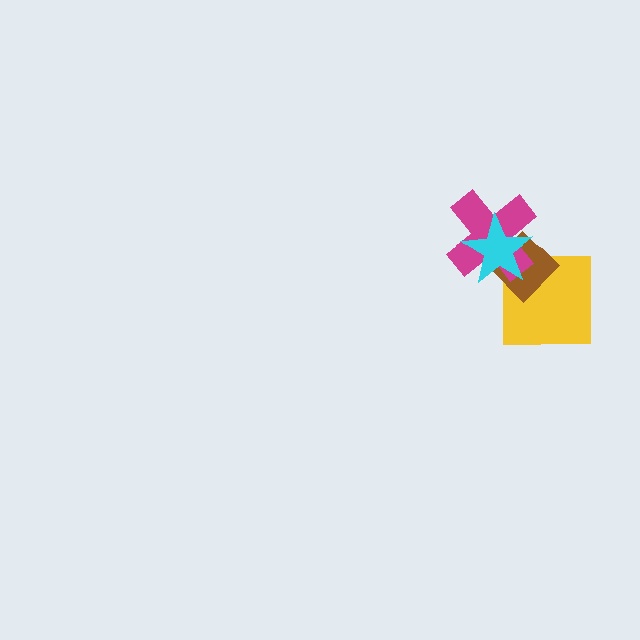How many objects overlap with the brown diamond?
3 objects overlap with the brown diamond.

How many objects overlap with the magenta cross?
2 objects overlap with the magenta cross.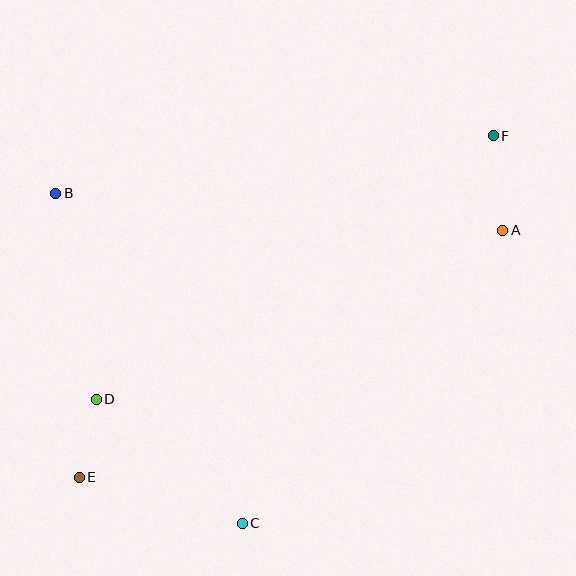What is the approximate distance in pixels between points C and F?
The distance between C and F is approximately 461 pixels.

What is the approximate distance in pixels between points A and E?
The distance between A and E is approximately 490 pixels.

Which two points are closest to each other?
Points D and E are closest to each other.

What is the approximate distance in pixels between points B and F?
The distance between B and F is approximately 441 pixels.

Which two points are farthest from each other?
Points E and F are farthest from each other.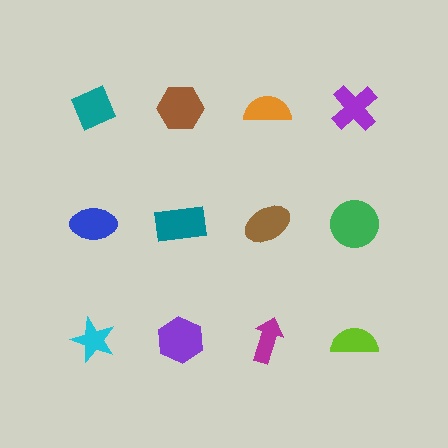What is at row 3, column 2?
A purple hexagon.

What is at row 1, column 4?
A purple cross.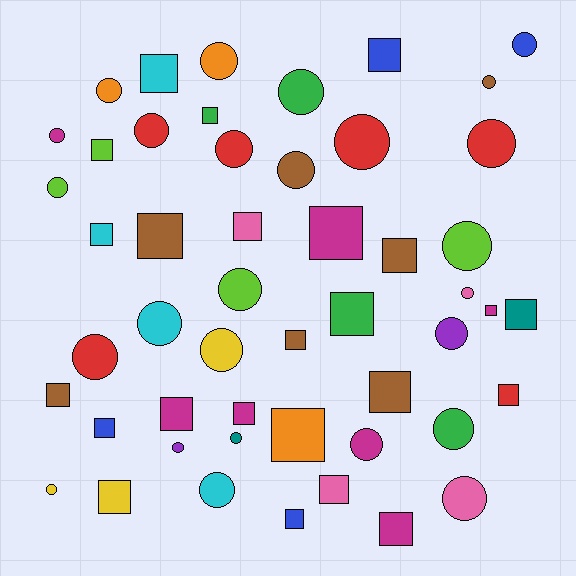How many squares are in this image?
There are 24 squares.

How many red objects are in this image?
There are 6 red objects.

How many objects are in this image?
There are 50 objects.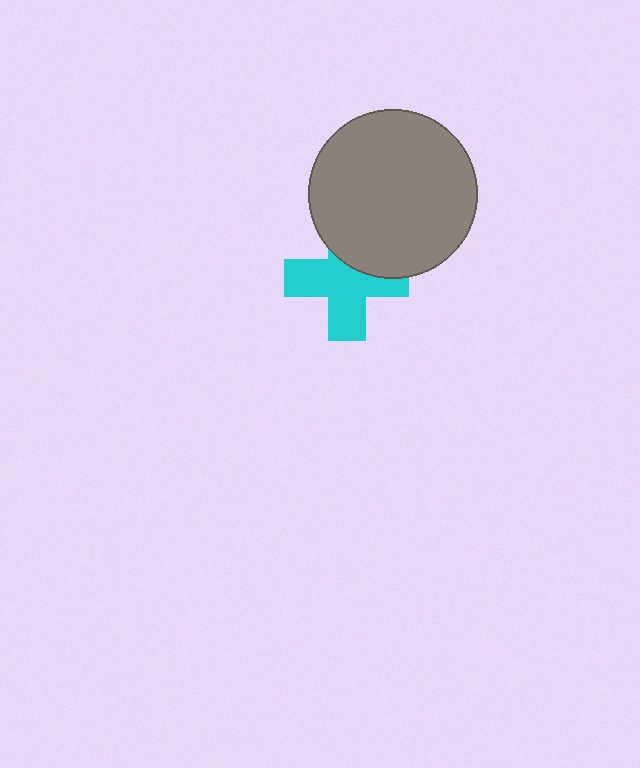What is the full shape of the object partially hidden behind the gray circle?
The partially hidden object is a cyan cross.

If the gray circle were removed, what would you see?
You would see the complete cyan cross.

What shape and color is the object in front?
The object in front is a gray circle.